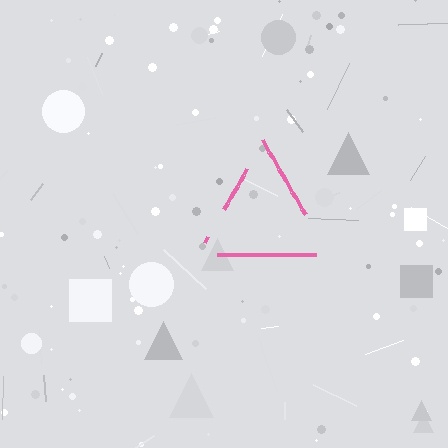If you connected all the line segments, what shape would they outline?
They would outline a triangle.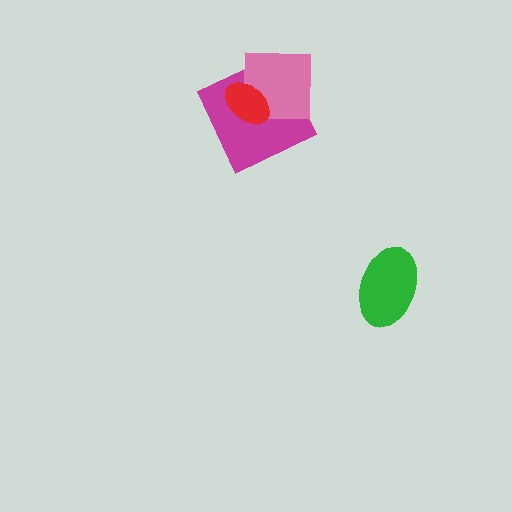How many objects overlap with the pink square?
2 objects overlap with the pink square.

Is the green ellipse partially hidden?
No, no other shape covers it.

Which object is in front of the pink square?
The red ellipse is in front of the pink square.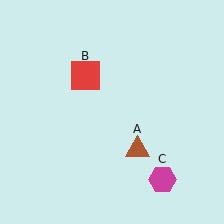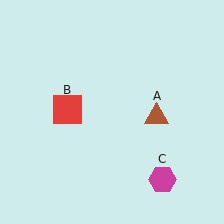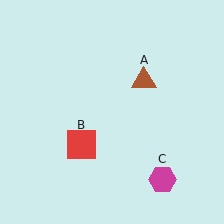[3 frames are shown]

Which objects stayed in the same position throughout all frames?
Magenta hexagon (object C) remained stationary.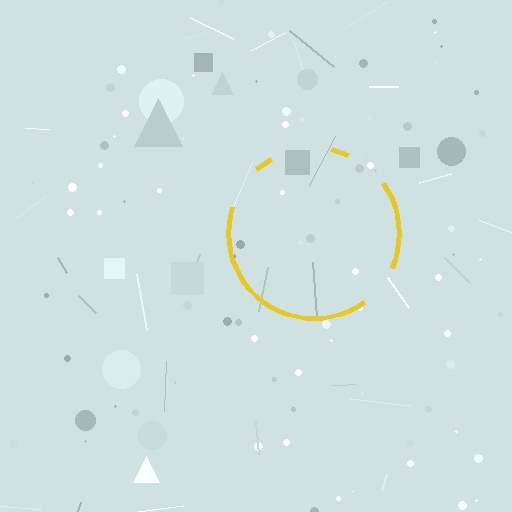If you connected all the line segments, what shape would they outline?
They would outline a circle.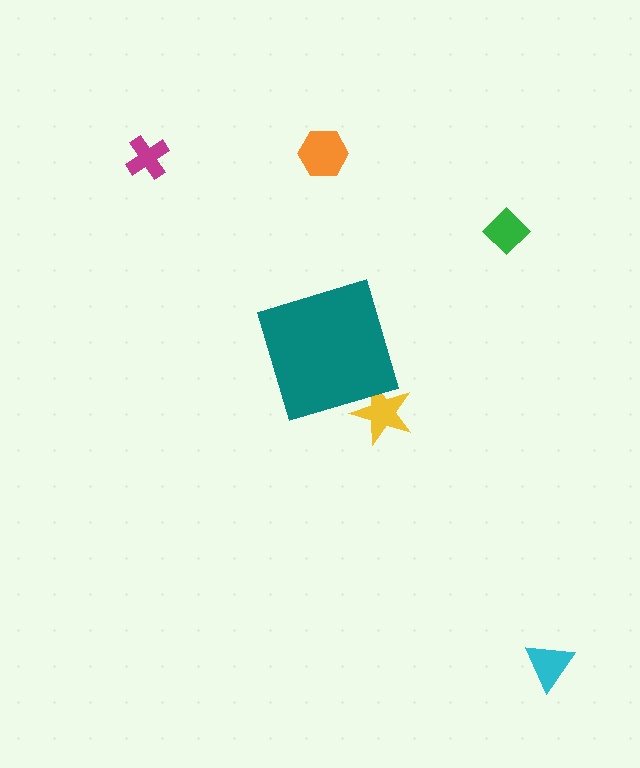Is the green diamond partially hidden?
No, the green diamond is fully visible.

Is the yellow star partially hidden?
Yes, the yellow star is partially hidden behind the teal diamond.